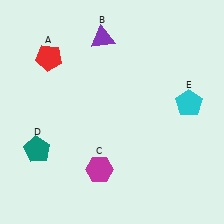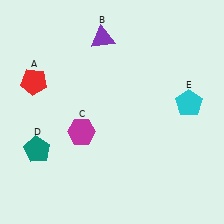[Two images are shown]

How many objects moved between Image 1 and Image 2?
2 objects moved between the two images.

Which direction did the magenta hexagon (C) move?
The magenta hexagon (C) moved up.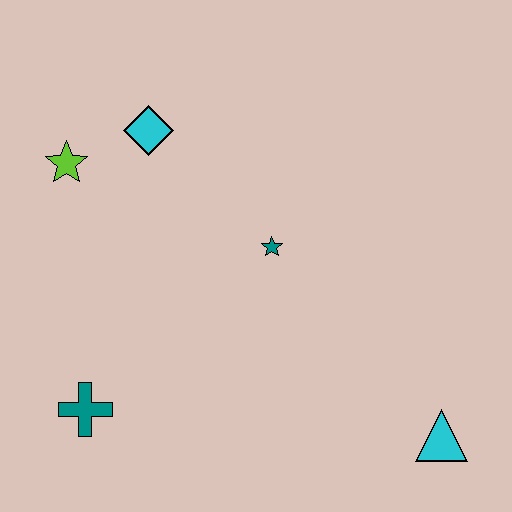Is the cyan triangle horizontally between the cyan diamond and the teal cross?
No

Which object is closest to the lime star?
The cyan diamond is closest to the lime star.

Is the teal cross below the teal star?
Yes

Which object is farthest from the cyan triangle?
The lime star is farthest from the cyan triangle.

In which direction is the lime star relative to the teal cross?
The lime star is above the teal cross.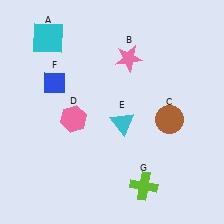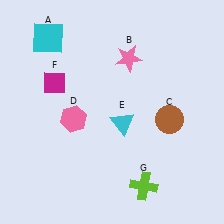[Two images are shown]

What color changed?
The diamond (F) changed from blue in Image 1 to magenta in Image 2.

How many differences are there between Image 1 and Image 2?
There is 1 difference between the two images.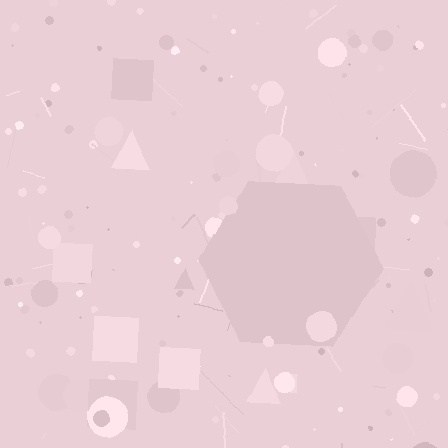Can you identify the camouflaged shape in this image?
The camouflaged shape is a hexagon.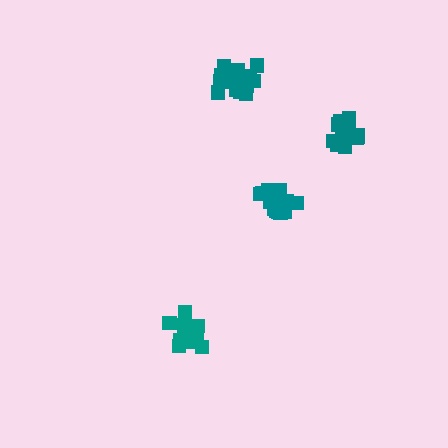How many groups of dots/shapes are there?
There are 4 groups.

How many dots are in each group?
Group 1: 18 dots, Group 2: 16 dots, Group 3: 14 dots, Group 4: 19 dots (67 total).